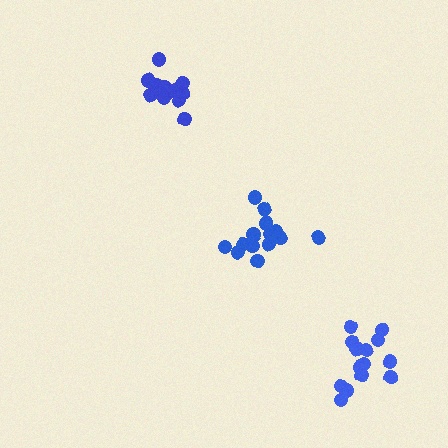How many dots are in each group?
Group 1: 14 dots, Group 2: 14 dots, Group 3: 15 dots (43 total).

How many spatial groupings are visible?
There are 3 spatial groupings.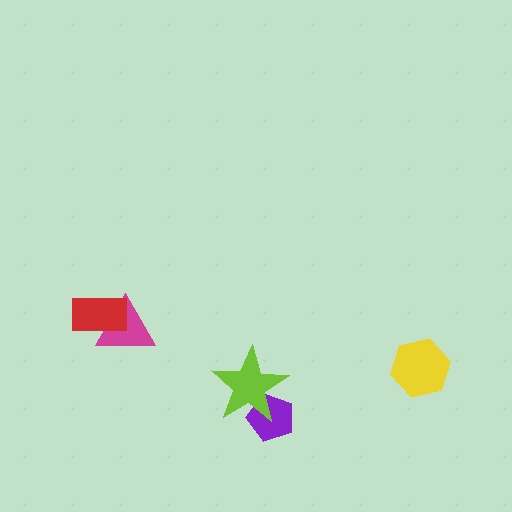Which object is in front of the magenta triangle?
The red rectangle is in front of the magenta triangle.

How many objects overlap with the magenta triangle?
1 object overlaps with the magenta triangle.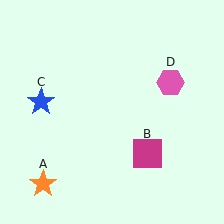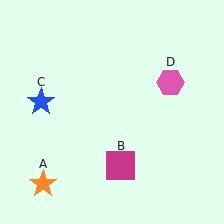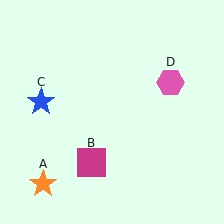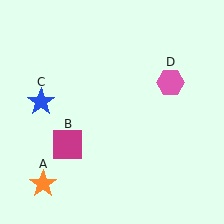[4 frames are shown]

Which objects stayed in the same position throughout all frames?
Orange star (object A) and blue star (object C) and pink hexagon (object D) remained stationary.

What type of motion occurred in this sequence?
The magenta square (object B) rotated clockwise around the center of the scene.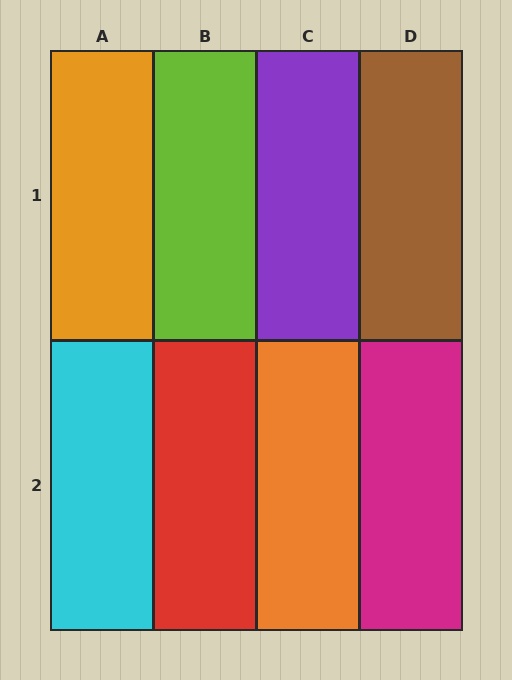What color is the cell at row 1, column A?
Orange.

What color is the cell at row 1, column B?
Lime.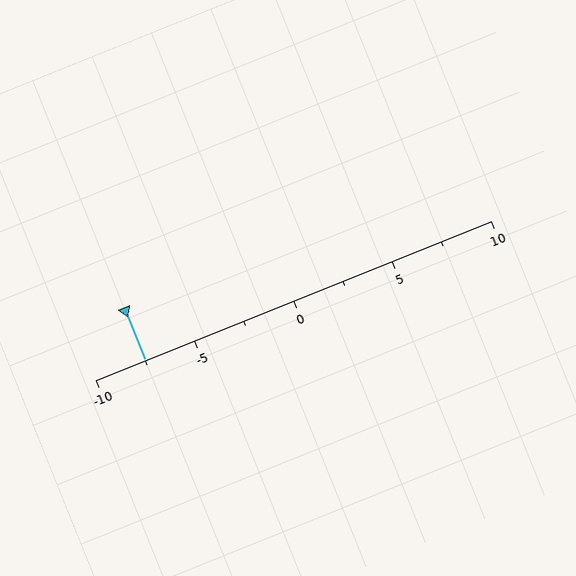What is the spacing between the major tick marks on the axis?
The major ticks are spaced 5 apart.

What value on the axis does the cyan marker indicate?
The marker indicates approximately -7.5.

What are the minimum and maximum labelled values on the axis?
The axis runs from -10 to 10.